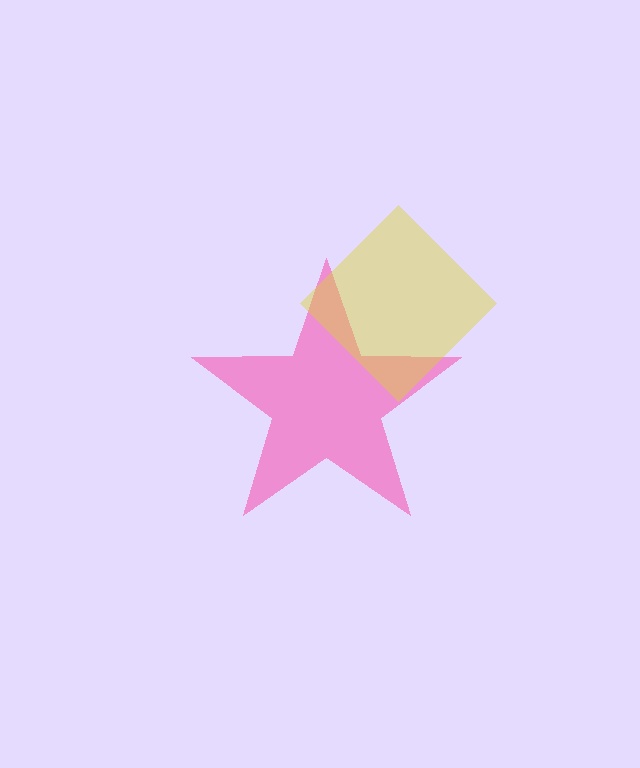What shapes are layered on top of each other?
The layered shapes are: a pink star, a yellow diamond.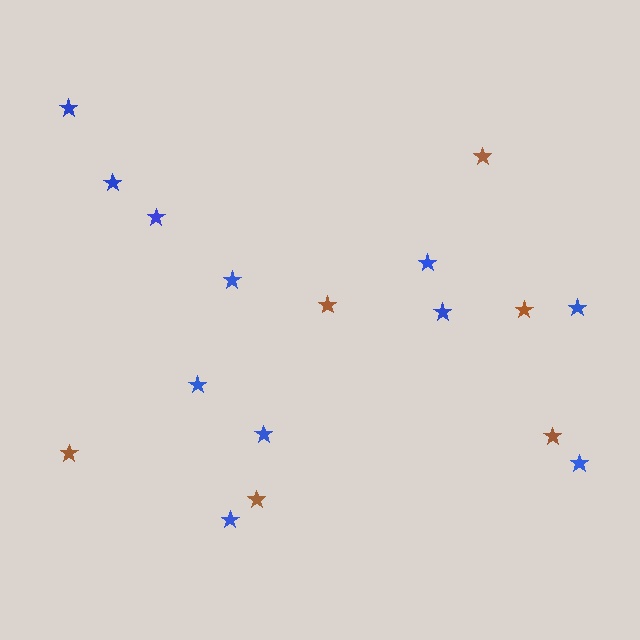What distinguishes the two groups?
There are 2 groups: one group of blue stars (11) and one group of brown stars (6).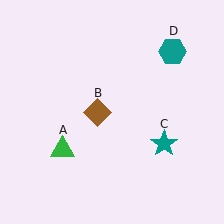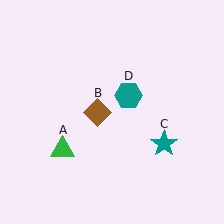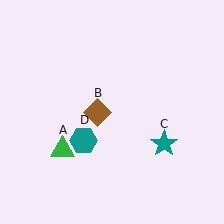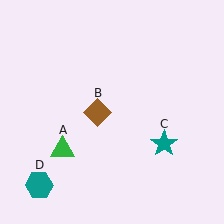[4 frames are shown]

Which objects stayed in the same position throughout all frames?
Green triangle (object A) and brown diamond (object B) and teal star (object C) remained stationary.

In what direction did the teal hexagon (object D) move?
The teal hexagon (object D) moved down and to the left.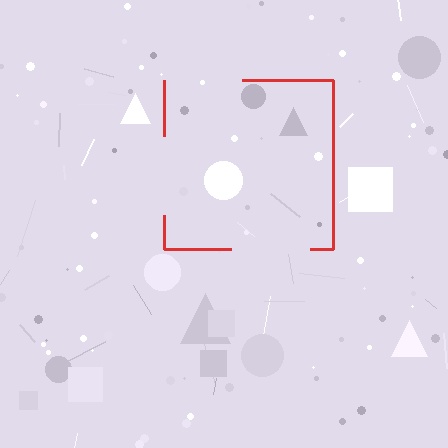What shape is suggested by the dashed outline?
The dashed outline suggests a square.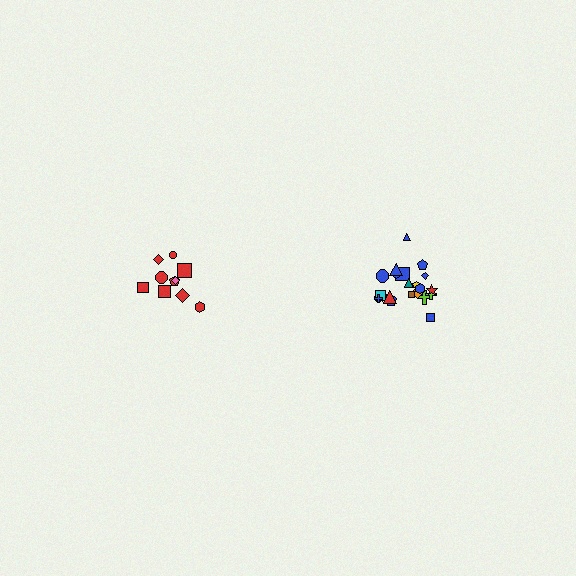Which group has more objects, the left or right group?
The right group.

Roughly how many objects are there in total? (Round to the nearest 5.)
Roughly 30 objects in total.